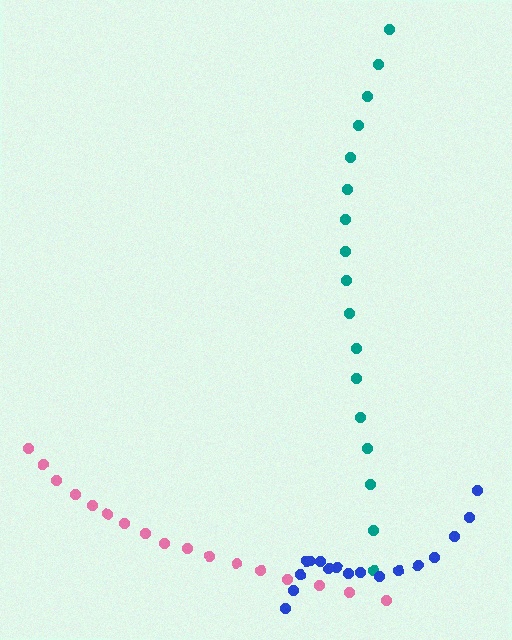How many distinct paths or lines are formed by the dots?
There are 3 distinct paths.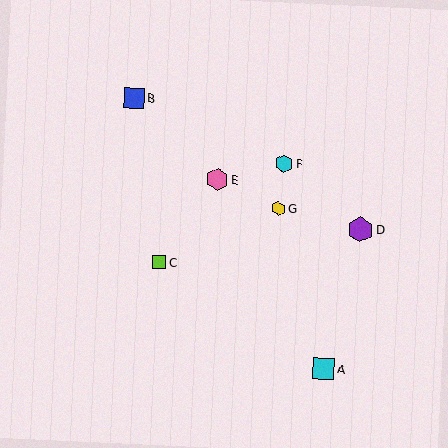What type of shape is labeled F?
Shape F is a cyan hexagon.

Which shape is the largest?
The purple hexagon (labeled D) is the largest.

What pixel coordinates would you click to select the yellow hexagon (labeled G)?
Click at (278, 209) to select the yellow hexagon G.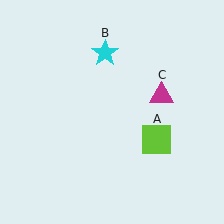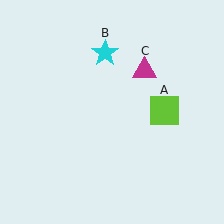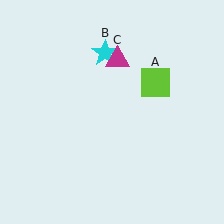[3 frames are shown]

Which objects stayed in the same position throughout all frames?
Cyan star (object B) remained stationary.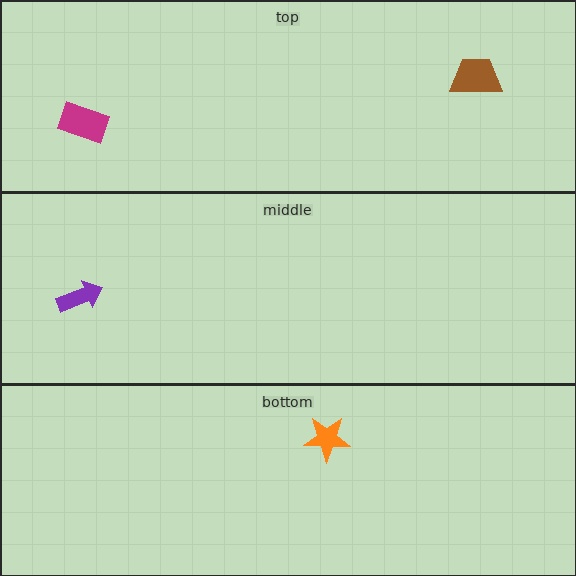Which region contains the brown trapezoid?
The top region.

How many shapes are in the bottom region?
1.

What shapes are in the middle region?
The purple arrow.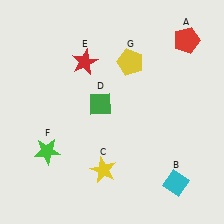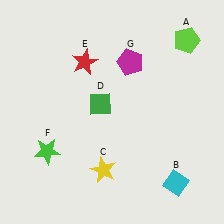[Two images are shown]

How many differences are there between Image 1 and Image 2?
There are 2 differences between the two images.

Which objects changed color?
A changed from red to lime. G changed from yellow to magenta.